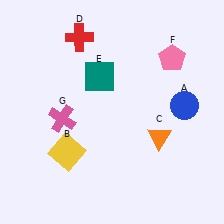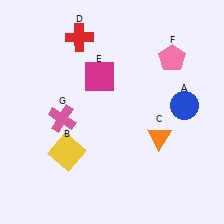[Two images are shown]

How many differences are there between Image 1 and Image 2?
There is 1 difference between the two images.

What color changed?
The square (E) changed from teal in Image 1 to magenta in Image 2.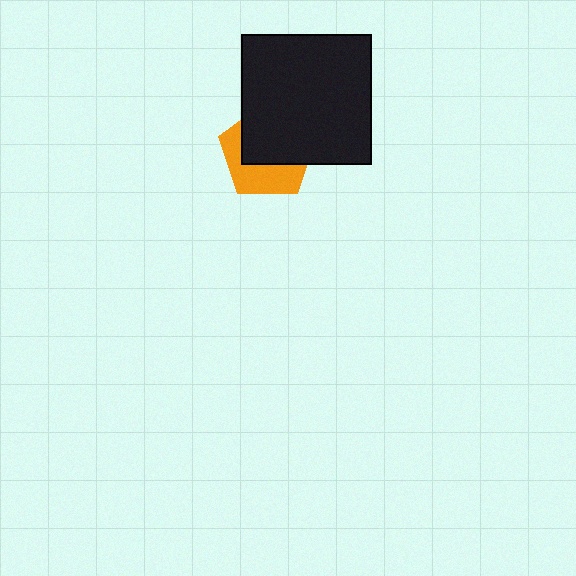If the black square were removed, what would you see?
You would see the complete orange pentagon.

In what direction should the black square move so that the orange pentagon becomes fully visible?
The black square should move toward the upper-right. That is the shortest direction to clear the overlap and leave the orange pentagon fully visible.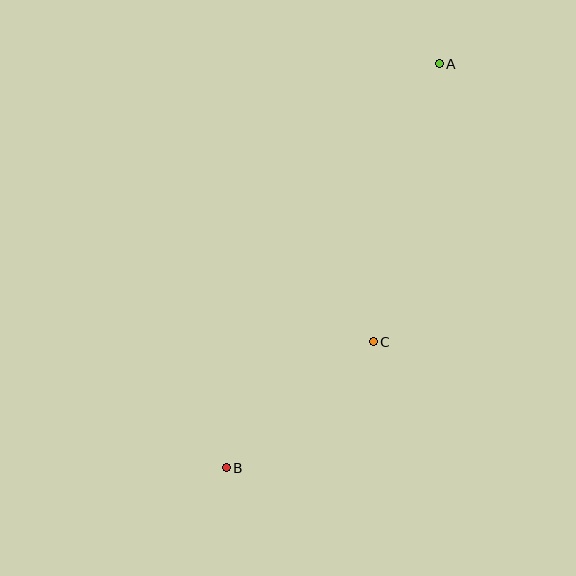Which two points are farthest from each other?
Points A and B are farthest from each other.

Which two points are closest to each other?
Points B and C are closest to each other.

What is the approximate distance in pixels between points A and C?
The distance between A and C is approximately 285 pixels.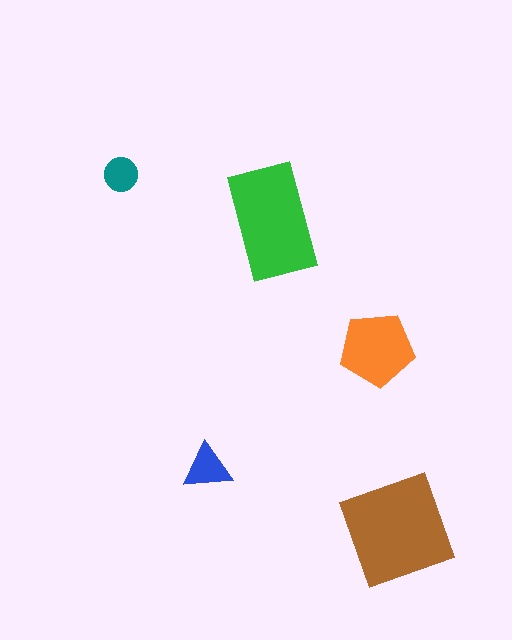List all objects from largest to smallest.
The brown diamond, the green rectangle, the orange pentagon, the blue triangle, the teal circle.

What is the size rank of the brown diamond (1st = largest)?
1st.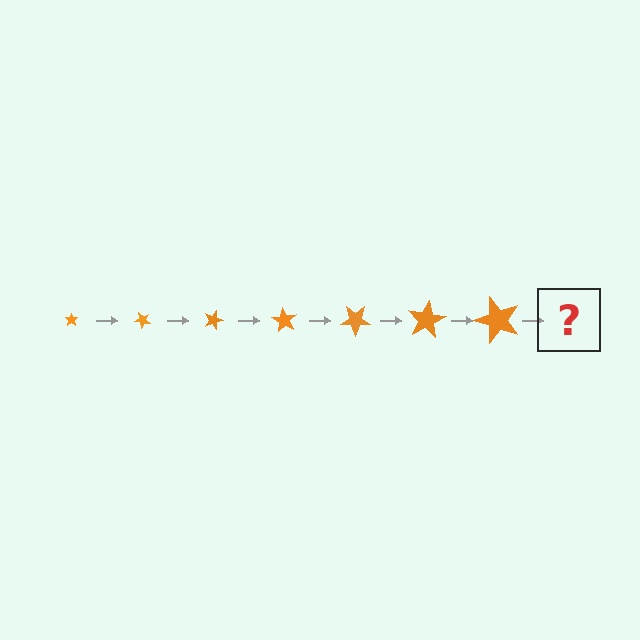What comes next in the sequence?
The next element should be a star, larger than the previous one and rotated 315 degrees from the start.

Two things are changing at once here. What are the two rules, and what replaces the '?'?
The two rules are that the star grows larger each step and it rotates 45 degrees each step. The '?' should be a star, larger than the previous one and rotated 315 degrees from the start.